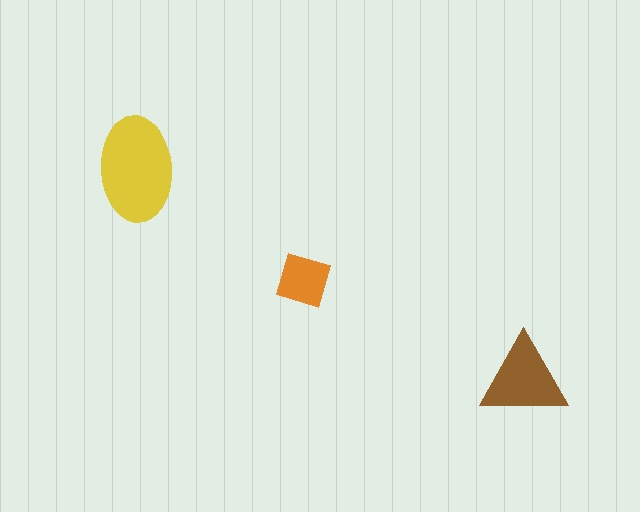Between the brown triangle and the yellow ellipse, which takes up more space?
The yellow ellipse.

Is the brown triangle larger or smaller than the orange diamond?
Larger.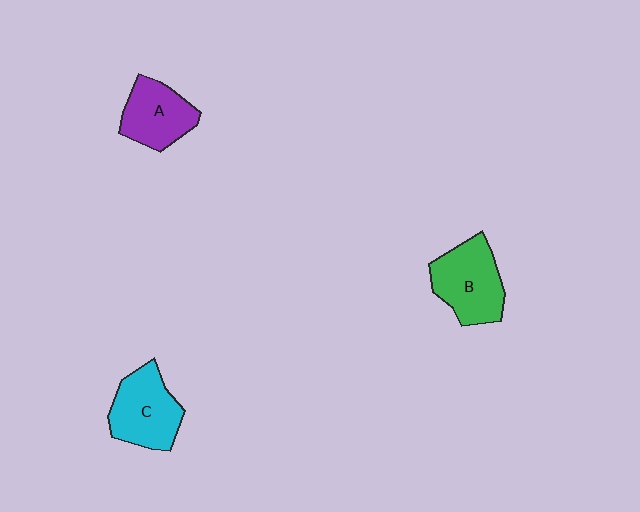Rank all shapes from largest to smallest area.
From largest to smallest: B (green), C (cyan), A (purple).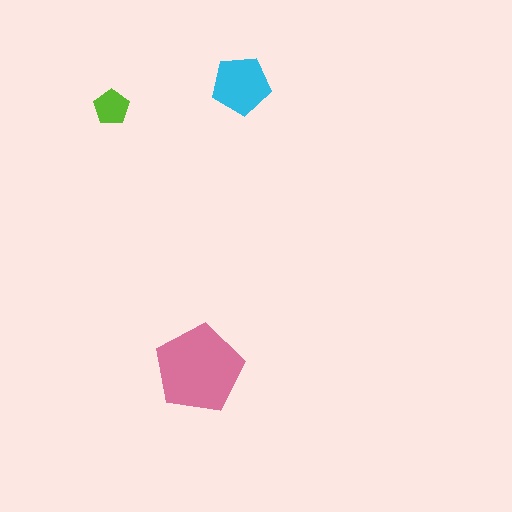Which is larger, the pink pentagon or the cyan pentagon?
The pink one.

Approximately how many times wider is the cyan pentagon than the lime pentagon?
About 1.5 times wider.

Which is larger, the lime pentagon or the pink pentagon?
The pink one.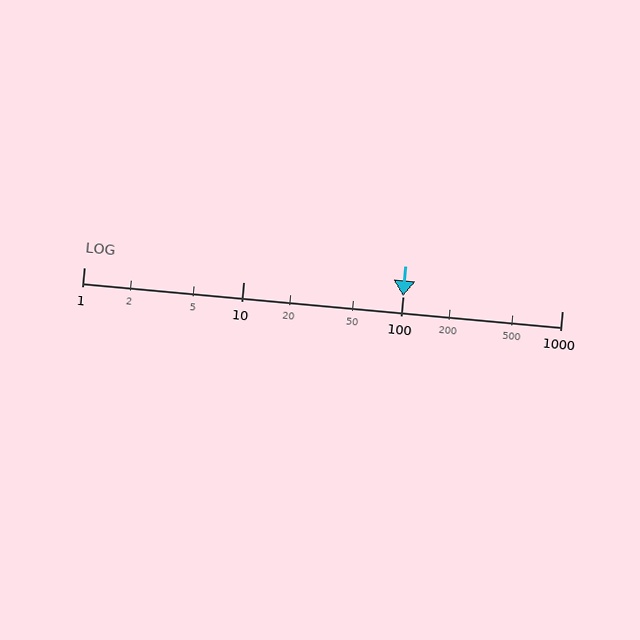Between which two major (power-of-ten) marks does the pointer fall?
The pointer is between 100 and 1000.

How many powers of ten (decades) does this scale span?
The scale spans 3 decades, from 1 to 1000.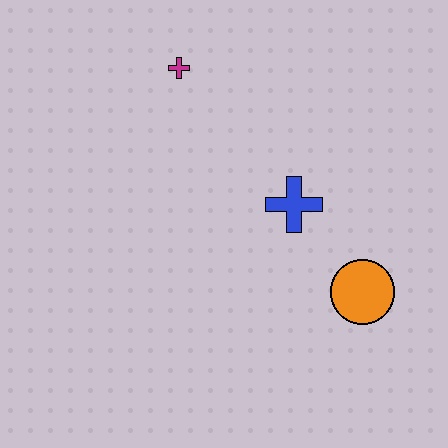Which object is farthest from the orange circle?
The magenta cross is farthest from the orange circle.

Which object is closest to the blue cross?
The orange circle is closest to the blue cross.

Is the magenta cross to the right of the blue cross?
No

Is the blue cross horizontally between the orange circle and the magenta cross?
Yes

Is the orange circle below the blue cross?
Yes